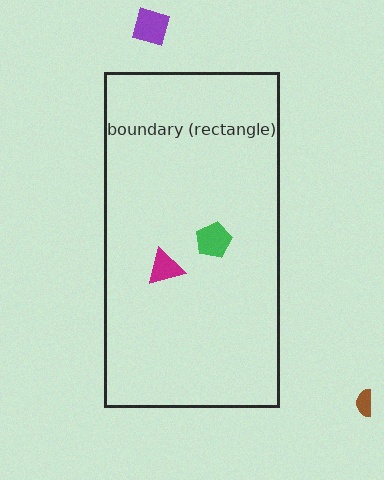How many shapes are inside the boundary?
2 inside, 2 outside.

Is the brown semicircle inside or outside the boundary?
Outside.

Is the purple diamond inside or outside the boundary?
Outside.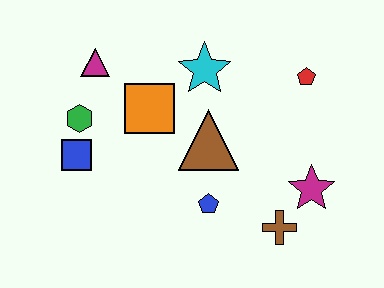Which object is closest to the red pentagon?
The cyan star is closest to the red pentagon.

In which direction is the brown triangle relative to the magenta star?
The brown triangle is to the left of the magenta star.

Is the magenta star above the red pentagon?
No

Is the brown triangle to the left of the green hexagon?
No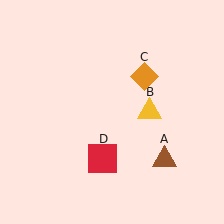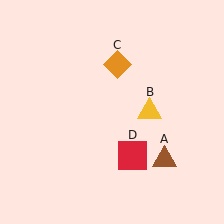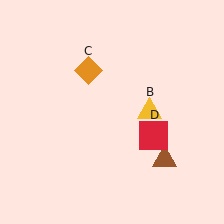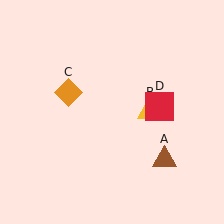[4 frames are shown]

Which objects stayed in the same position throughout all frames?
Brown triangle (object A) and yellow triangle (object B) remained stationary.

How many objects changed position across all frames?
2 objects changed position: orange diamond (object C), red square (object D).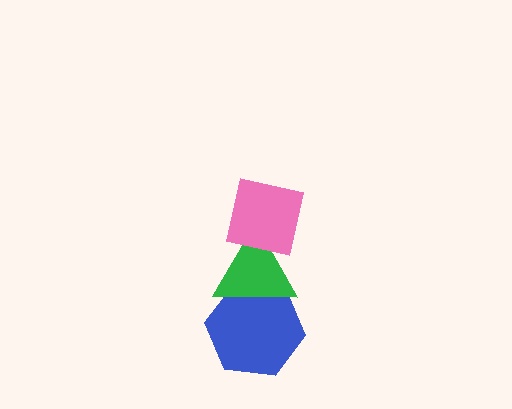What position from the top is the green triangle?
The green triangle is 2nd from the top.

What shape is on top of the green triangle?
The pink square is on top of the green triangle.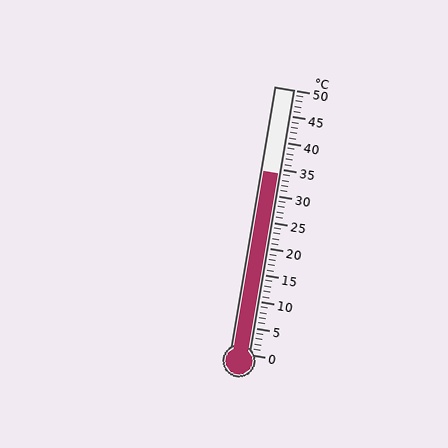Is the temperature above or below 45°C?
The temperature is below 45°C.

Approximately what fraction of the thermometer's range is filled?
The thermometer is filled to approximately 70% of its range.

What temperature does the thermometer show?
The thermometer shows approximately 34°C.